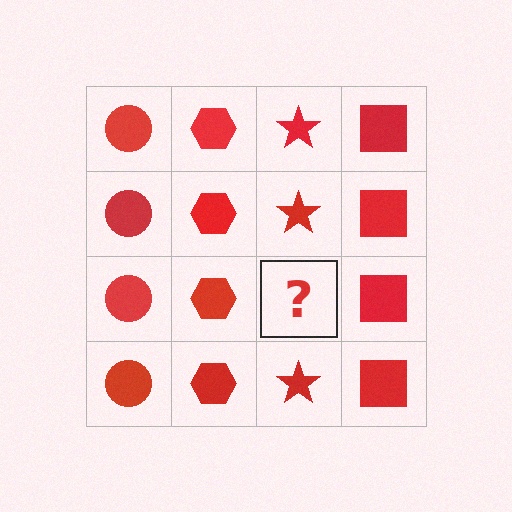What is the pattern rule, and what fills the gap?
The rule is that each column has a consistent shape. The gap should be filled with a red star.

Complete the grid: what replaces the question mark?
The question mark should be replaced with a red star.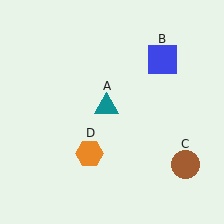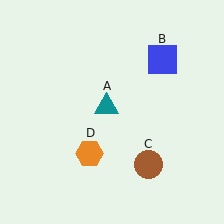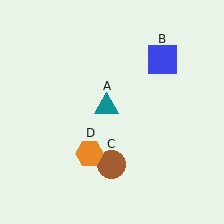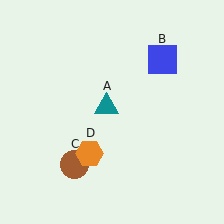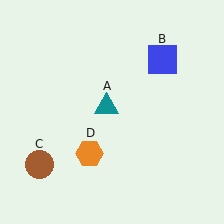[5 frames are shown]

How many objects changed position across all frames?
1 object changed position: brown circle (object C).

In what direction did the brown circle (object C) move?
The brown circle (object C) moved left.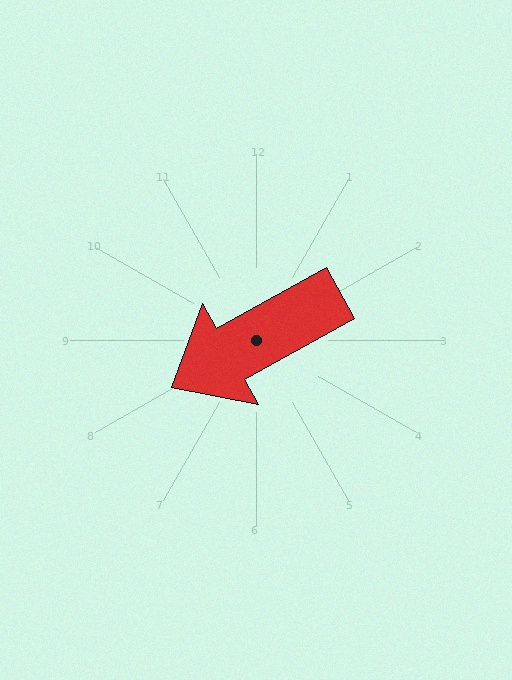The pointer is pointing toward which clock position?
Roughly 8 o'clock.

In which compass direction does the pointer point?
Southwest.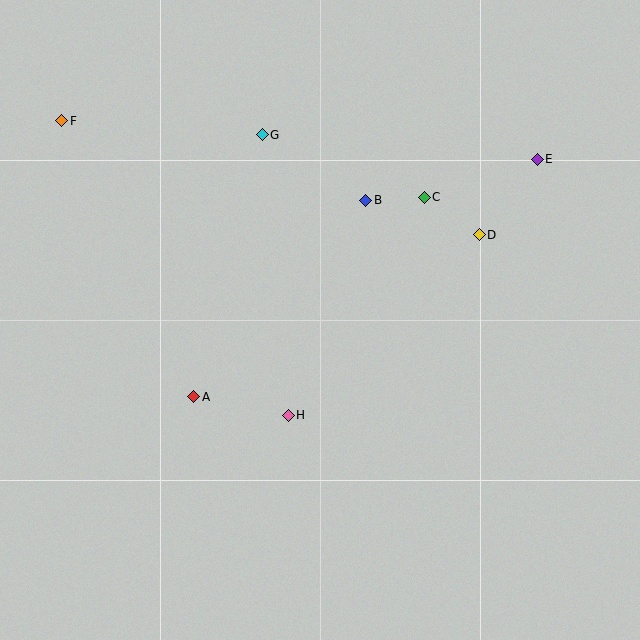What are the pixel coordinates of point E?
Point E is at (537, 159).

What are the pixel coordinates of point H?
Point H is at (288, 415).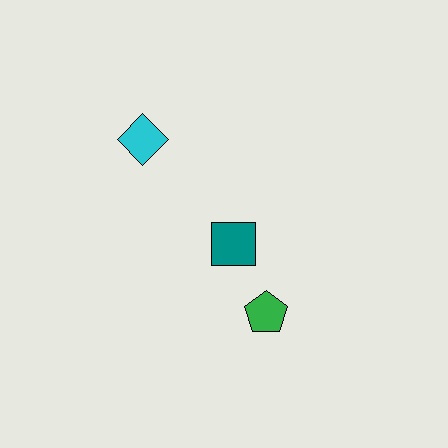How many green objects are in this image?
There is 1 green object.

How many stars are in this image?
There are no stars.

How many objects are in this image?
There are 3 objects.